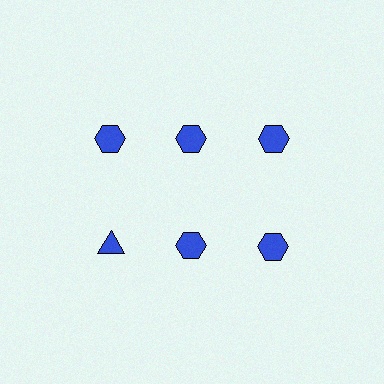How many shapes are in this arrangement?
There are 6 shapes arranged in a grid pattern.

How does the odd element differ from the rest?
It has a different shape: triangle instead of hexagon.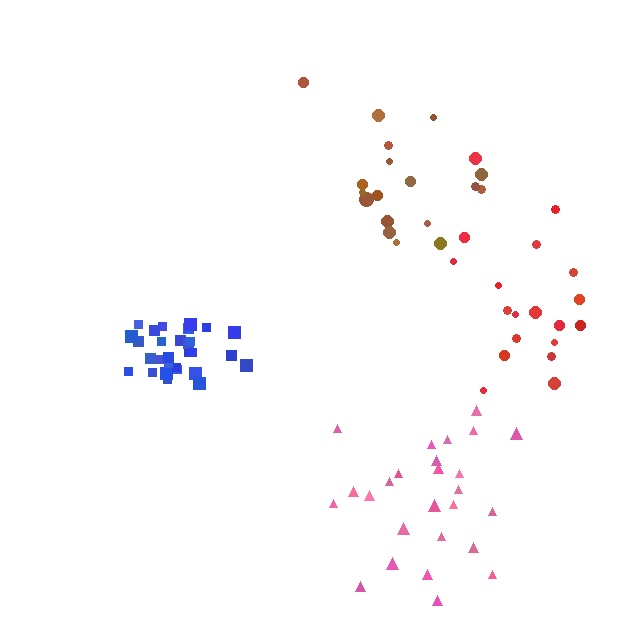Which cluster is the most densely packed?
Blue.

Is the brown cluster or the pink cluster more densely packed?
Brown.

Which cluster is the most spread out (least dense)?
Red.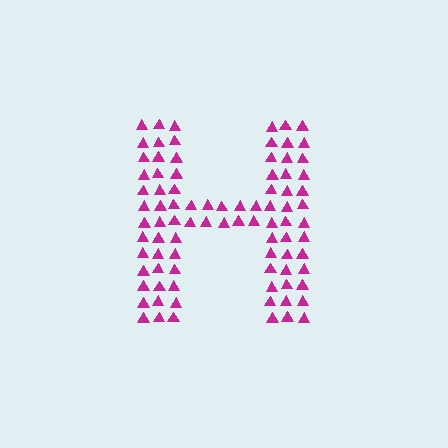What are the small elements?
The small elements are triangles.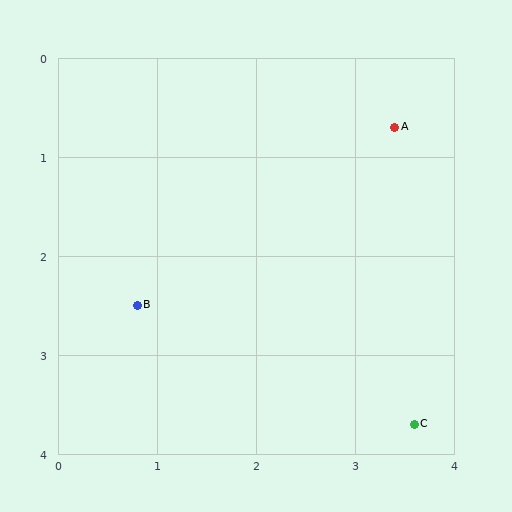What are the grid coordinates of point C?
Point C is at approximately (3.6, 3.7).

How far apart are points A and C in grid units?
Points A and C are about 3.0 grid units apart.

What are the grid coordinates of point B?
Point B is at approximately (0.8, 2.5).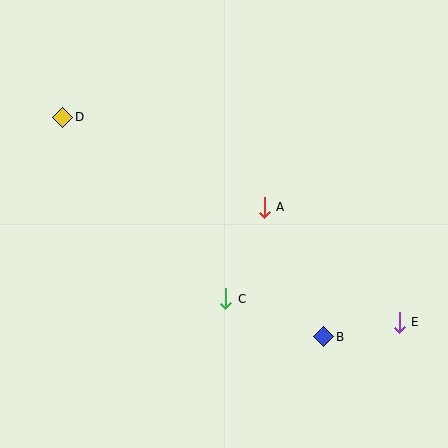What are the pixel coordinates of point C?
Point C is at (226, 299).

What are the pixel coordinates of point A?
Point A is at (264, 207).